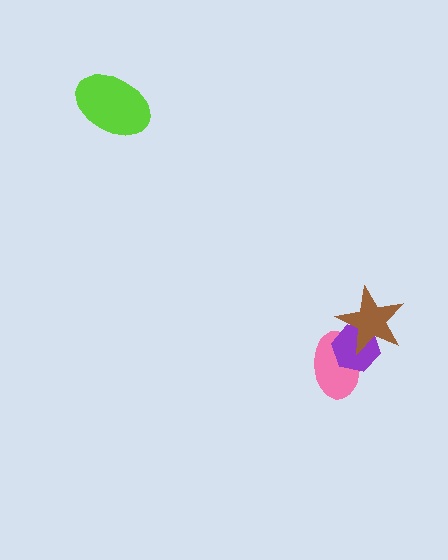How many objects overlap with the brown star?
2 objects overlap with the brown star.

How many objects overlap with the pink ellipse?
2 objects overlap with the pink ellipse.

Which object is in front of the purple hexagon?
The brown star is in front of the purple hexagon.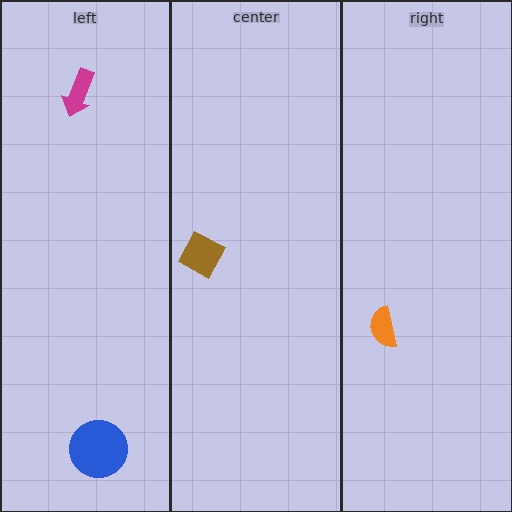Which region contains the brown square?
The center region.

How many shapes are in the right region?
1.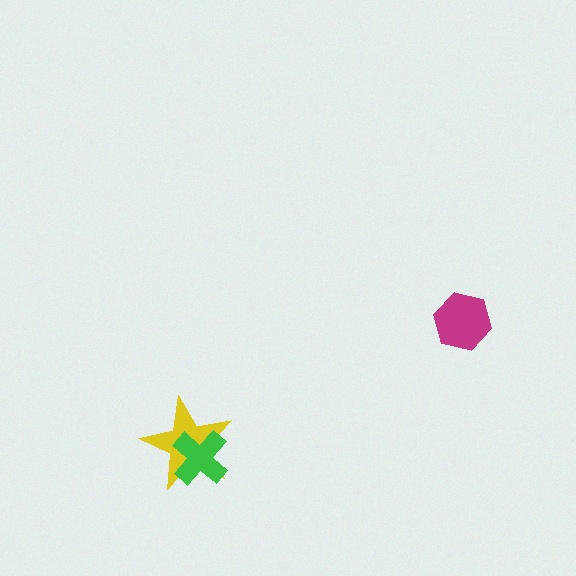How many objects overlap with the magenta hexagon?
0 objects overlap with the magenta hexagon.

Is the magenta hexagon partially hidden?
No, no other shape covers it.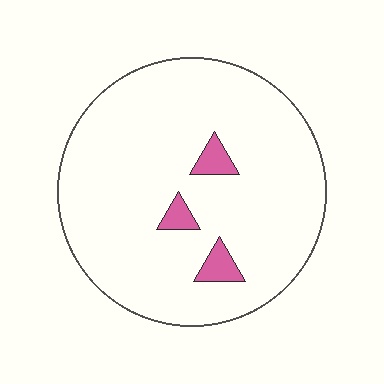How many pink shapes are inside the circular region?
3.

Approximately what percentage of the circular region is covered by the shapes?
Approximately 5%.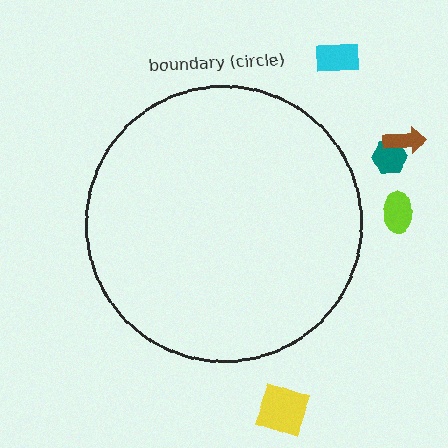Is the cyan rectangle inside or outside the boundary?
Outside.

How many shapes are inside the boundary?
0 inside, 5 outside.